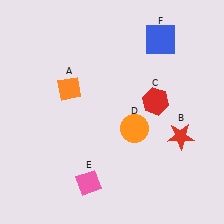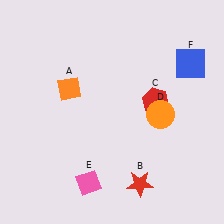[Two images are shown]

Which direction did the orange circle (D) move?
The orange circle (D) moved right.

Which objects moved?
The objects that moved are: the red star (B), the orange circle (D), the blue square (F).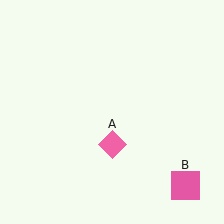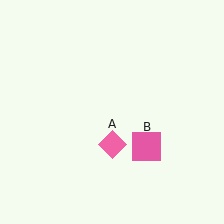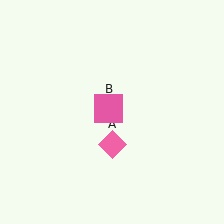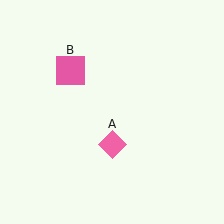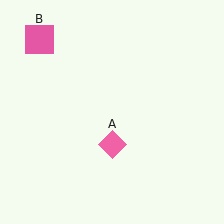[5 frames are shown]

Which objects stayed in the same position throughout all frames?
Pink diamond (object A) remained stationary.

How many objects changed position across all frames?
1 object changed position: pink square (object B).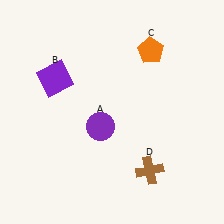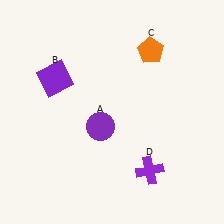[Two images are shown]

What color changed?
The cross (D) changed from brown in Image 1 to purple in Image 2.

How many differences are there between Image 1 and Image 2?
There is 1 difference between the two images.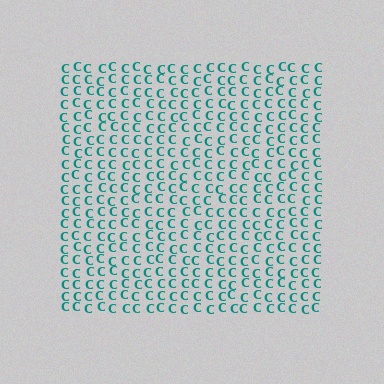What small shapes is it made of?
It is made of small letter C's.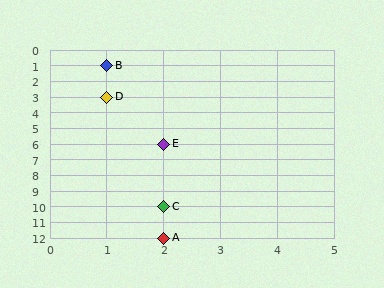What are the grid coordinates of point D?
Point D is at grid coordinates (1, 3).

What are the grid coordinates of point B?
Point B is at grid coordinates (1, 1).